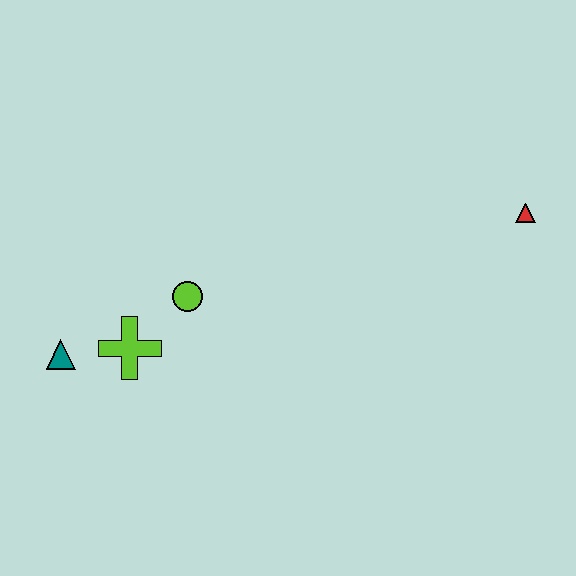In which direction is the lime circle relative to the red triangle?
The lime circle is to the left of the red triangle.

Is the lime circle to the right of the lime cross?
Yes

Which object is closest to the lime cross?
The teal triangle is closest to the lime cross.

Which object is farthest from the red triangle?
The teal triangle is farthest from the red triangle.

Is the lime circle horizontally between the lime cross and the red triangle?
Yes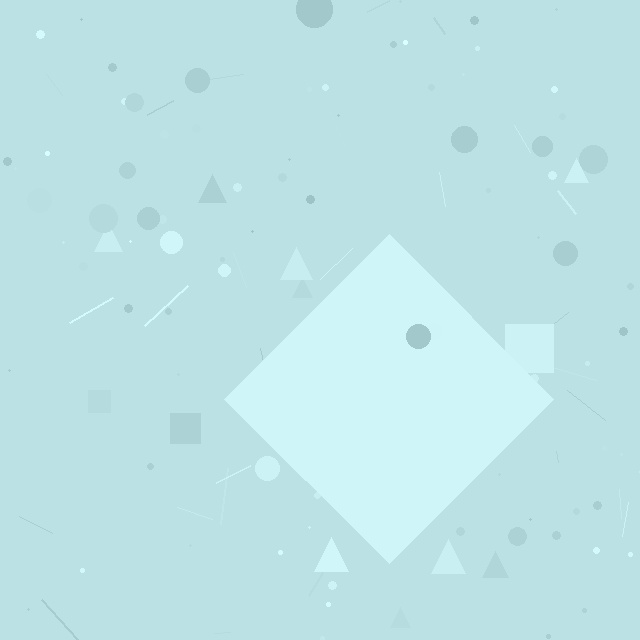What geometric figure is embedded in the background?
A diamond is embedded in the background.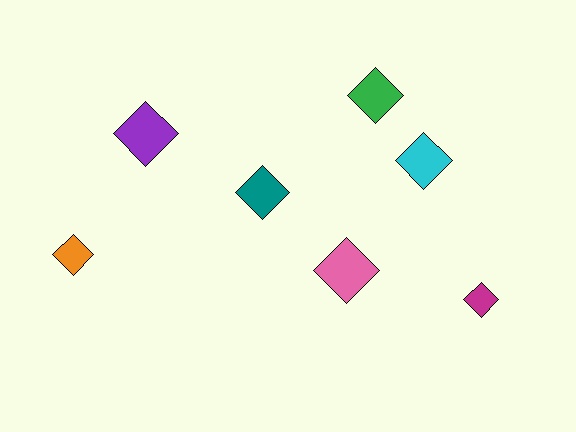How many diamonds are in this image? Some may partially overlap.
There are 7 diamonds.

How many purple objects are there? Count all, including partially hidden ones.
There is 1 purple object.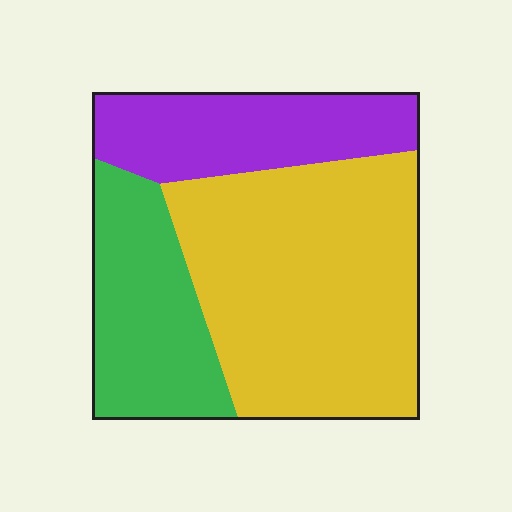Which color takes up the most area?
Yellow, at roughly 55%.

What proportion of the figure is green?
Green covers around 25% of the figure.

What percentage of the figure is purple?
Purple takes up about one quarter (1/4) of the figure.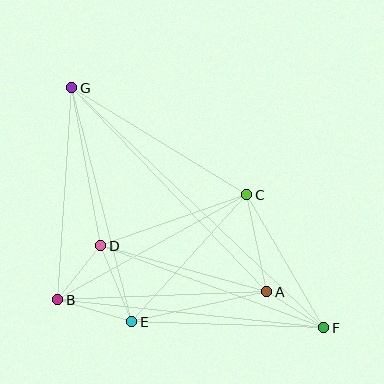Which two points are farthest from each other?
Points F and G are farthest from each other.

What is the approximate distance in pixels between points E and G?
The distance between E and G is approximately 241 pixels.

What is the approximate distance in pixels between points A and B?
The distance between A and B is approximately 209 pixels.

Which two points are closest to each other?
Points A and F are closest to each other.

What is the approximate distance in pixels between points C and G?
The distance between C and G is approximately 205 pixels.